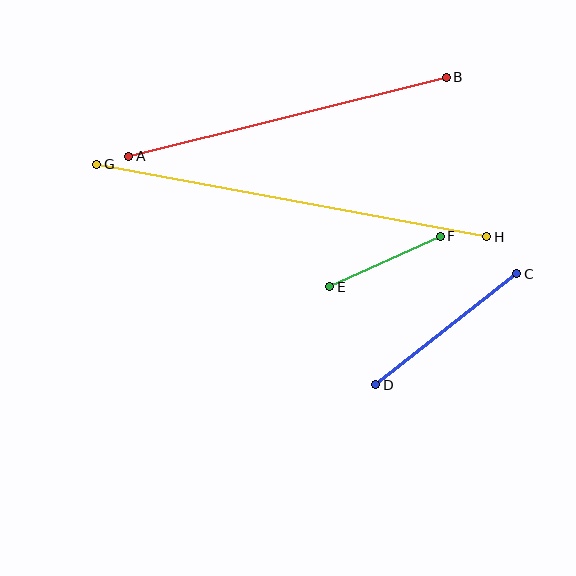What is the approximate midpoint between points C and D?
The midpoint is at approximately (446, 329) pixels.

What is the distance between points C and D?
The distance is approximately 179 pixels.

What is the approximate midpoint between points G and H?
The midpoint is at approximately (292, 201) pixels.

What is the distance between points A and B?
The distance is approximately 327 pixels.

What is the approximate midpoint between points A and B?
The midpoint is at approximately (287, 117) pixels.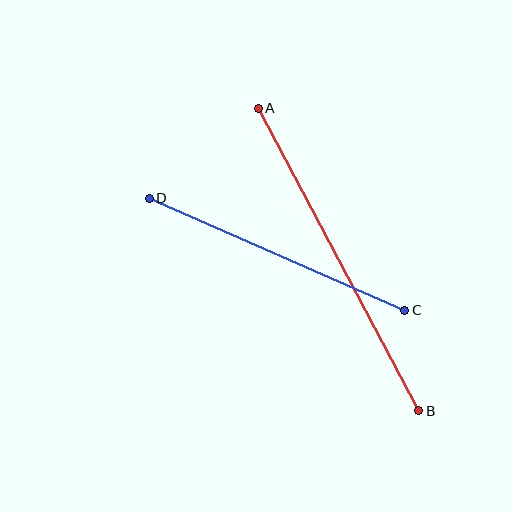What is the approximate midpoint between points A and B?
The midpoint is at approximately (339, 259) pixels.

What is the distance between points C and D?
The distance is approximately 279 pixels.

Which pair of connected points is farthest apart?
Points A and B are farthest apart.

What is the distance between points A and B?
The distance is approximately 342 pixels.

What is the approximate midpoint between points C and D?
The midpoint is at approximately (277, 254) pixels.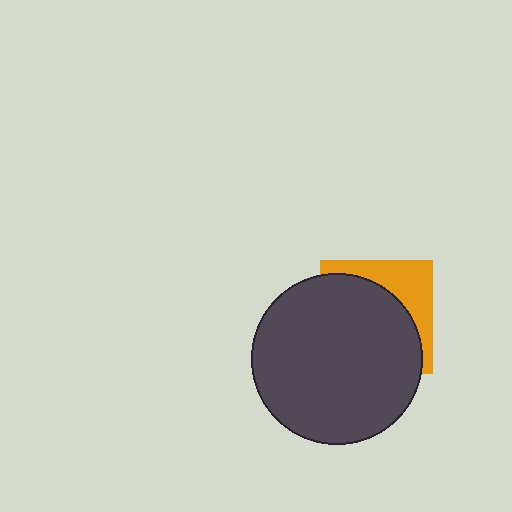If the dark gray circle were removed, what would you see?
You would see the complete orange square.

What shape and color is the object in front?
The object in front is a dark gray circle.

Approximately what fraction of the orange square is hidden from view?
Roughly 68% of the orange square is hidden behind the dark gray circle.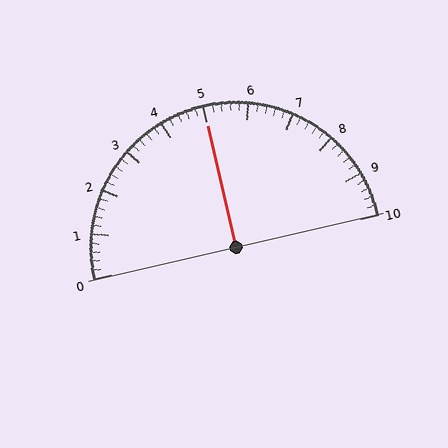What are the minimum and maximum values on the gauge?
The gauge ranges from 0 to 10.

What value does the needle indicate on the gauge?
The needle indicates approximately 5.0.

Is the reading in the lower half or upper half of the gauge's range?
The reading is in the upper half of the range (0 to 10).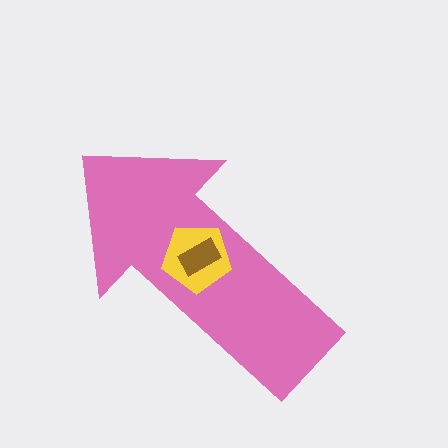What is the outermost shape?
The pink arrow.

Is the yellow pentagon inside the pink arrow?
Yes.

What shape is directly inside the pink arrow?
The yellow pentagon.